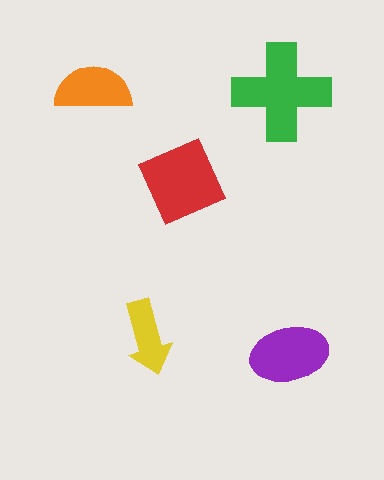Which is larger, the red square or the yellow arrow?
The red square.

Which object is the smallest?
The yellow arrow.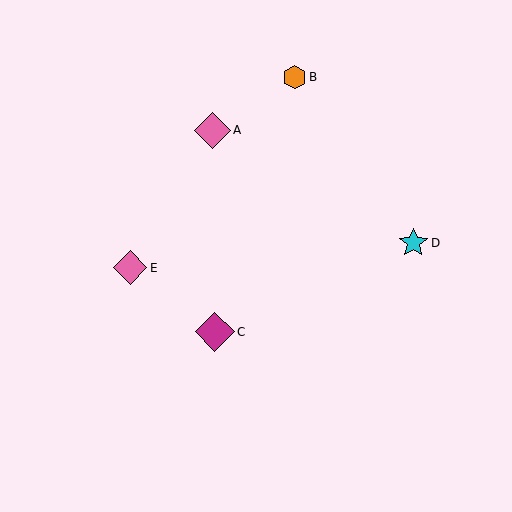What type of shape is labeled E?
Shape E is a pink diamond.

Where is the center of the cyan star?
The center of the cyan star is at (413, 243).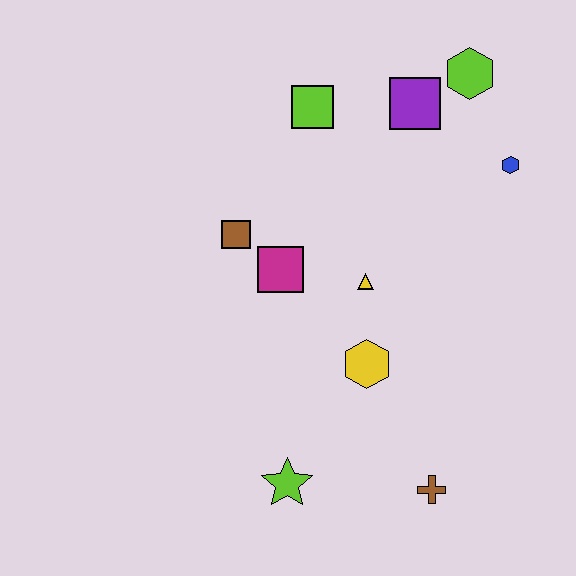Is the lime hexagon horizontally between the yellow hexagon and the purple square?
No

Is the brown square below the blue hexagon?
Yes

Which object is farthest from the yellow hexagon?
The lime hexagon is farthest from the yellow hexagon.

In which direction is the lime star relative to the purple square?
The lime star is below the purple square.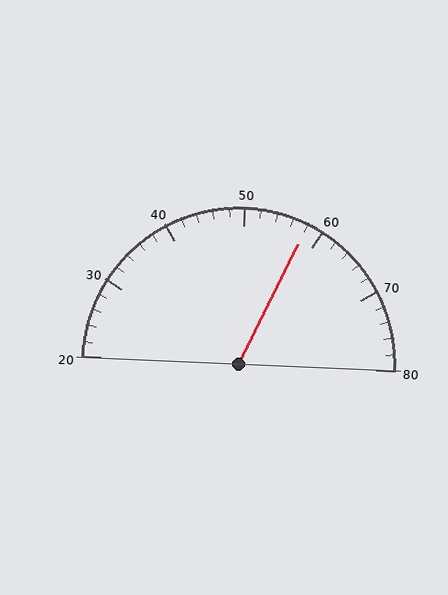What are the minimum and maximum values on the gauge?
The gauge ranges from 20 to 80.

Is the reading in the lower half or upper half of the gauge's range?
The reading is in the upper half of the range (20 to 80).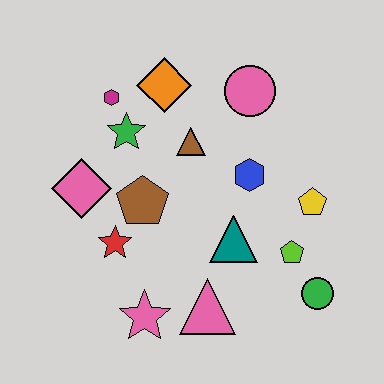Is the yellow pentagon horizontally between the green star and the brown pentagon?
No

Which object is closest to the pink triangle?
The pink star is closest to the pink triangle.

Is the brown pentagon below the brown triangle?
Yes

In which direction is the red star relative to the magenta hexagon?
The red star is below the magenta hexagon.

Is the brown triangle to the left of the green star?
No